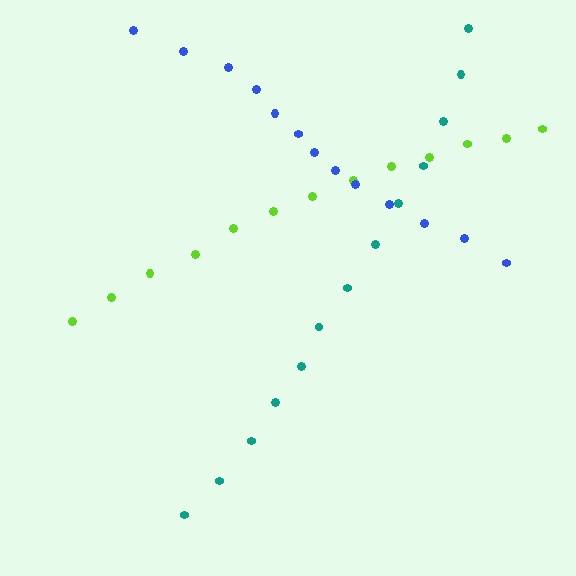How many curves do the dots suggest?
There are 3 distinct paths.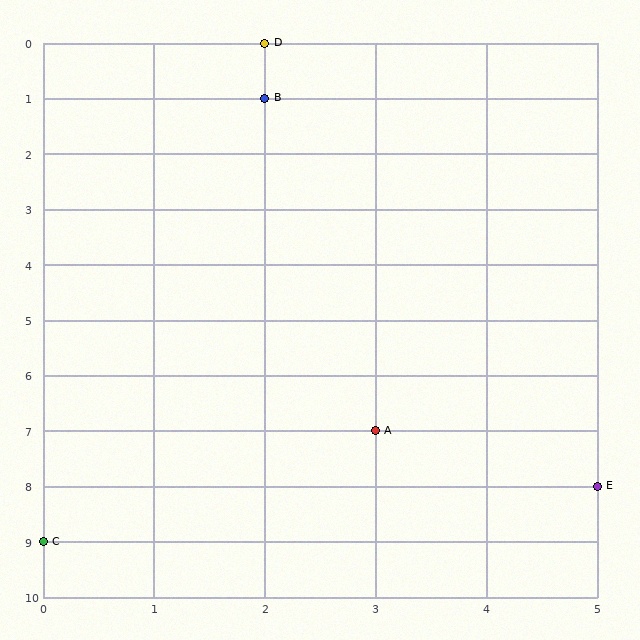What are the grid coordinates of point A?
Point A is at grid coordinates (3, 7).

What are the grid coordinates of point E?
Point E is at grid coordinates (5, 8).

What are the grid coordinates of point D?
Point D is at grid coordinates (2, 0).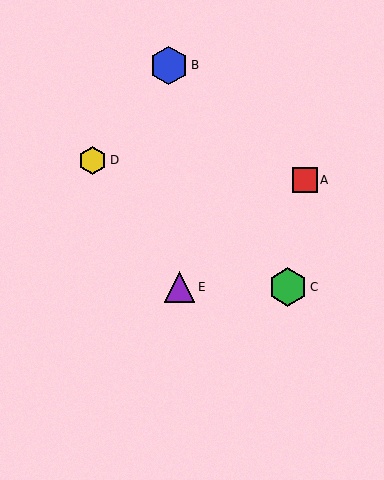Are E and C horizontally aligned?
Yes, both are at y≈287.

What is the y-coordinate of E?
Object E is at y≈287.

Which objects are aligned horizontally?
Objects C, E are aligned horizontally.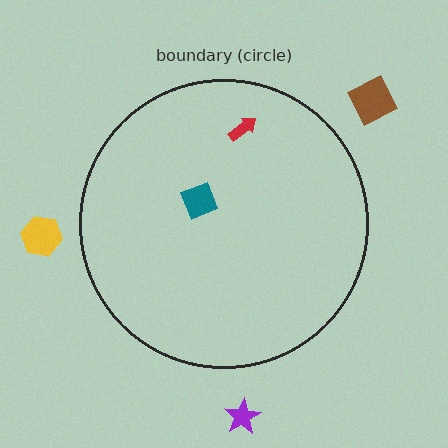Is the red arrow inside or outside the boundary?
Inside.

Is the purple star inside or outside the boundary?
Outside.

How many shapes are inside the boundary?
2 inside, 3 outside.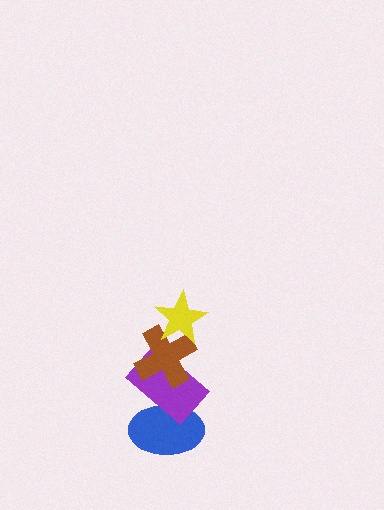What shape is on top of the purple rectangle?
The brown cross is on top of the purple rectangle.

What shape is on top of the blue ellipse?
The purple rectangle is on top of the blue ellipse.